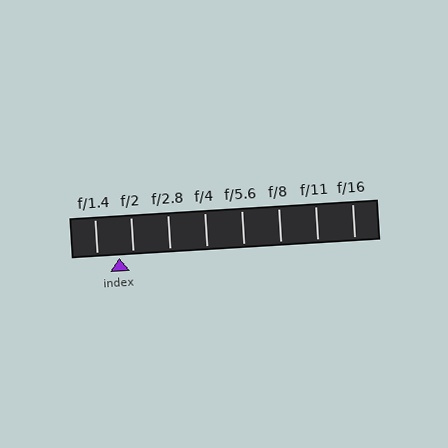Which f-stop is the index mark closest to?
The index mark is closest to f/2.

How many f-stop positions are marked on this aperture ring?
There are 8 f-stop positions marked.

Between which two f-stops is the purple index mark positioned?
The index mark is between f/1.4 and f/2.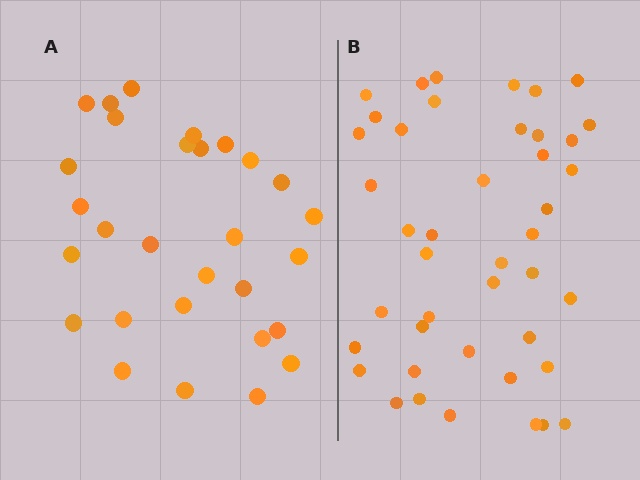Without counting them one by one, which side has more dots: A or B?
Region B (the right region) has more dots.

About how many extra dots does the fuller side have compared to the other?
Region B has approximately 15 more dots than region A.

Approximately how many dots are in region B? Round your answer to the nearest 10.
About 40 dots. (The exact count is 43, which rounds to 40.)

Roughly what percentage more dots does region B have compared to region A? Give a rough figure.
About 50% more.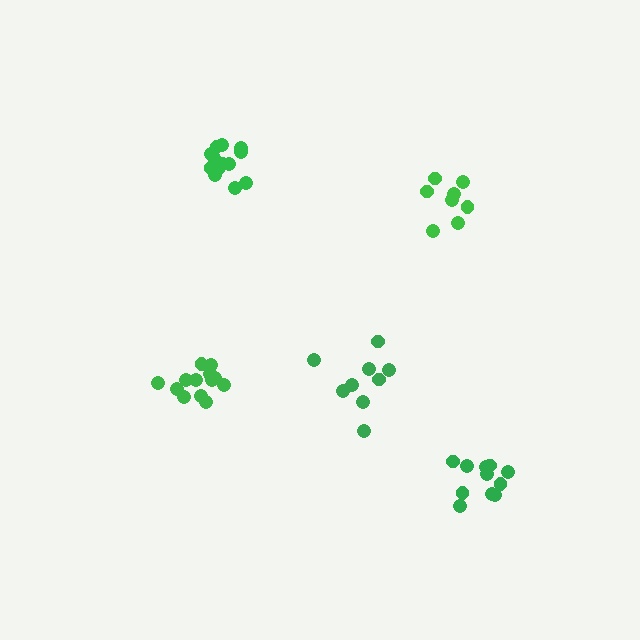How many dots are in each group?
Group 1: 9 dots, Group 2: 13 dots, Group 3: 8 dots, Group 4: 11 dots, Group 5: 13 dots (54 total).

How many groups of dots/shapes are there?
There are 5 groups.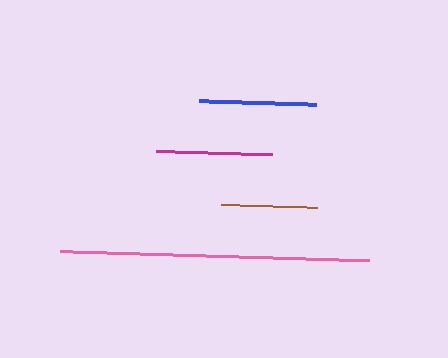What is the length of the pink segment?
The pink segment is approximately 308 pixels long.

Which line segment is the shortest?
The brown line is the shortest at approximately 96 pixels.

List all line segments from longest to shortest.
From longest to shortest: pink, blue, magenta, brown.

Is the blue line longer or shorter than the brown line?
The blue line is longer than the brown line.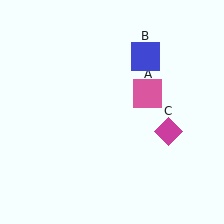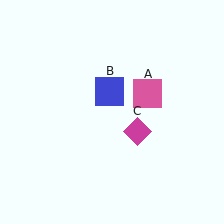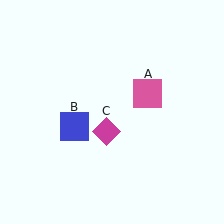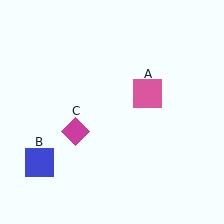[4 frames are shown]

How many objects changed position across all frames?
2 objects changed position: blue square (object B), magenta diamond (object C).